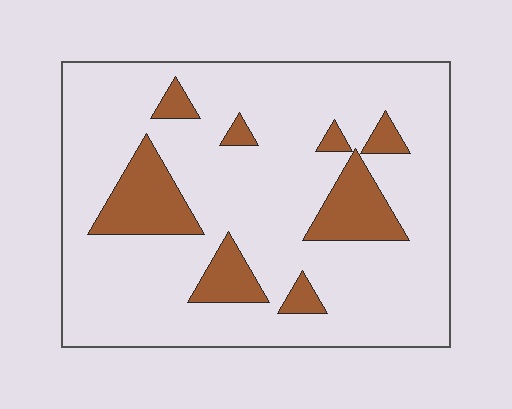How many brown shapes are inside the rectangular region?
8.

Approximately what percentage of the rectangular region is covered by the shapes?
Approximately 15%.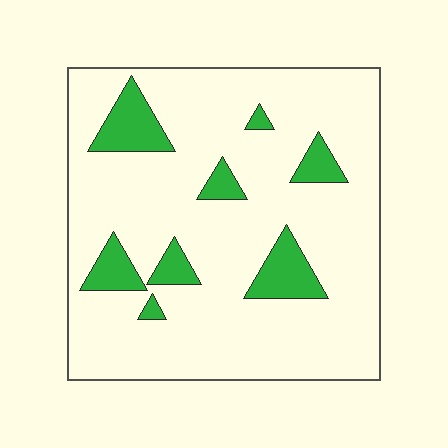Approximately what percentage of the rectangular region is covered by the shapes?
Approximately 15%.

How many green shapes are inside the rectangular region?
8.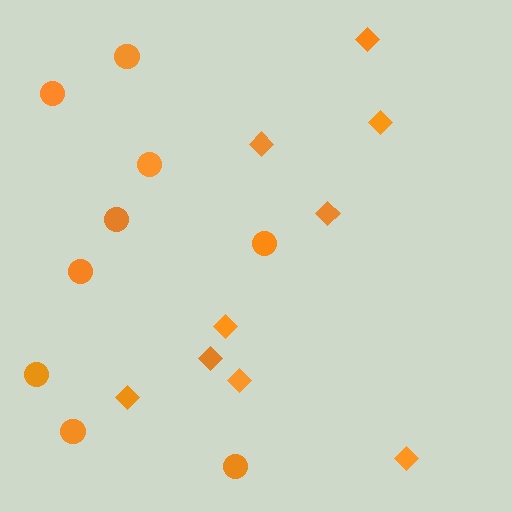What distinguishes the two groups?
There are 2 groups: one group of circles (9) and one group of diamonds (9).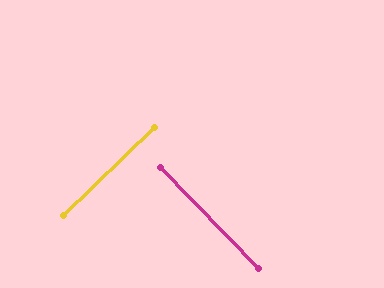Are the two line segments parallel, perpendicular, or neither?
Perpendicular — they meet at approximately 90°.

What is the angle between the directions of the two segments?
Approximately 90 degrees.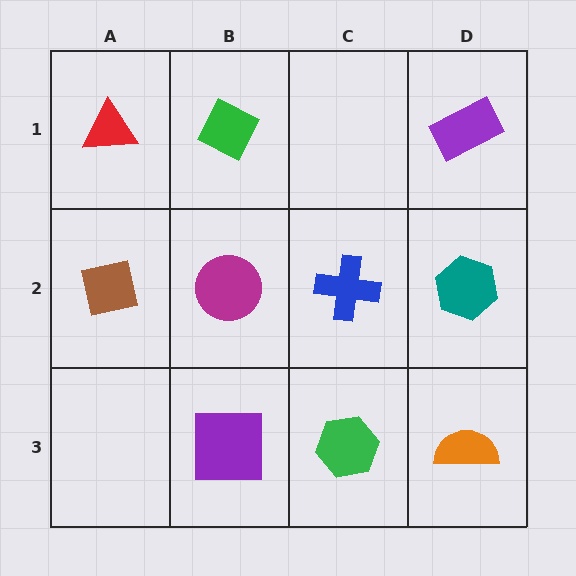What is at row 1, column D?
A purple rectangle.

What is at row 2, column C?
A blue cross.